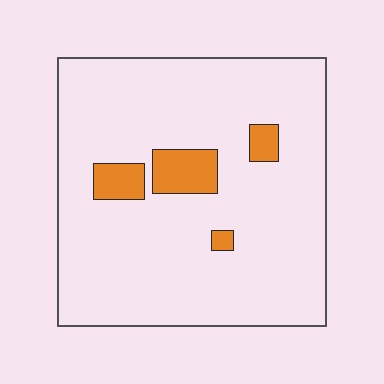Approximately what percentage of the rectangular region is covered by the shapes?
Approximately 10%.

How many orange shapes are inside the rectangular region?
4.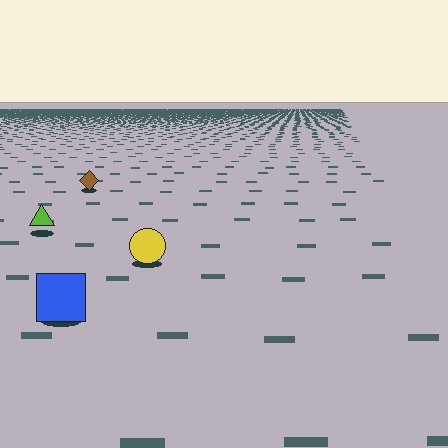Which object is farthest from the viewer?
The brown diamond is farthest from the viewer. It appears smaller and the ground texture around it is denser.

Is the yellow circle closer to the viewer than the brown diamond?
Yes. The yellow circle is closer — you can tell from the texture gradient: the ground texture is coarser near it.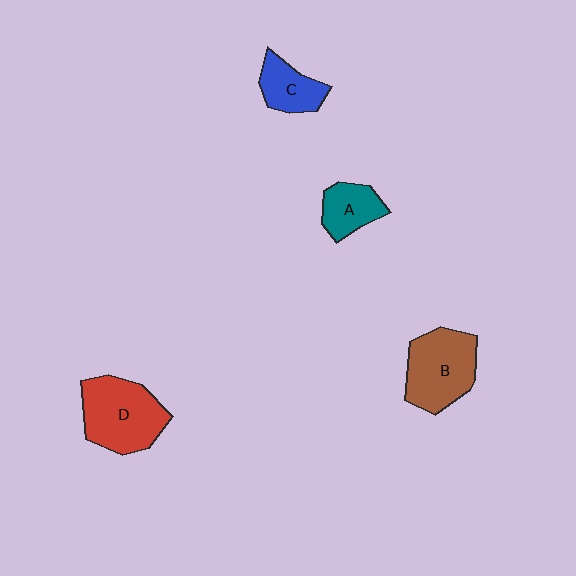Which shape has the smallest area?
Shape A (teal).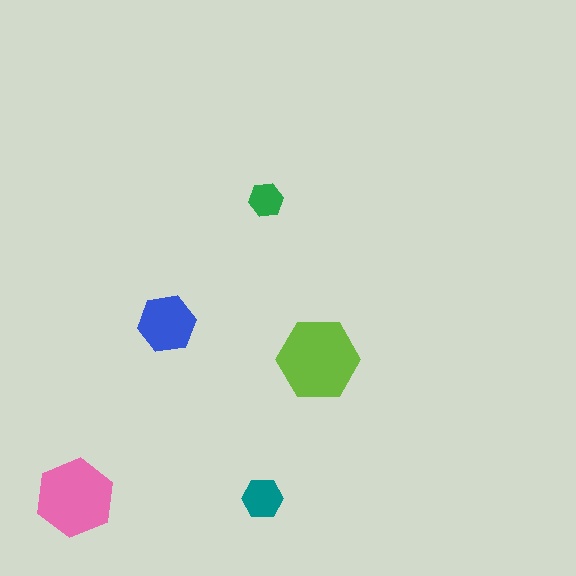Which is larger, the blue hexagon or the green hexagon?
The blue one.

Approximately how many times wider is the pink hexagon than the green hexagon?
About 2 times wider.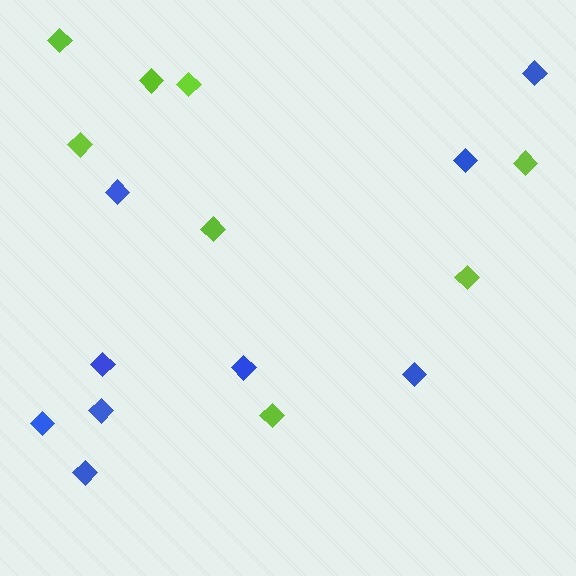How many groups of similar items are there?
There are 2 groups: one group of blue diamonds (9) and one group of lime diamonds (8).